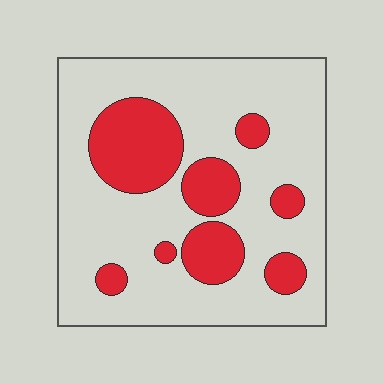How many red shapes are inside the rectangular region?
8.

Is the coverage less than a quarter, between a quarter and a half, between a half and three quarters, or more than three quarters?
Less than a quarter.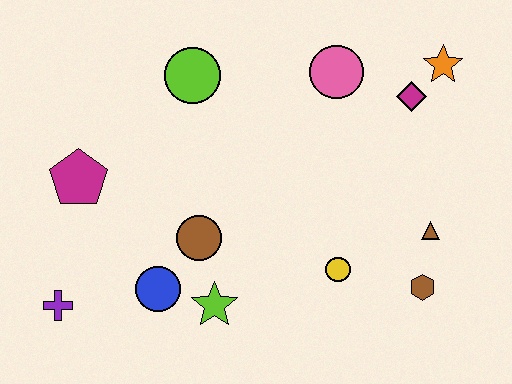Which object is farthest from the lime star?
The orange star is farthest from the lime star.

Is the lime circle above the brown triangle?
Yes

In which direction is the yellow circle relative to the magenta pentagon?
The yellow circle is to the right of the magenta pentagon.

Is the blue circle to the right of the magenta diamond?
No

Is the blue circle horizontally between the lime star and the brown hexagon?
No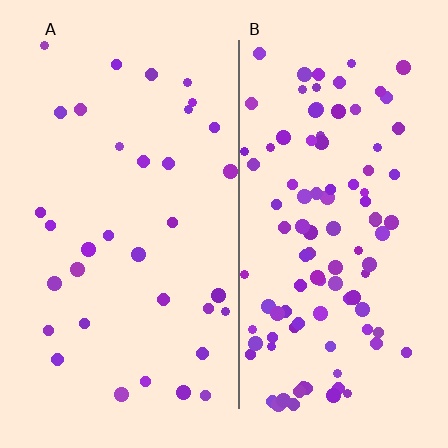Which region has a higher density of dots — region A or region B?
B (the right).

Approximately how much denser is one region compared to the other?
Approximately 3.0× — region B over region A.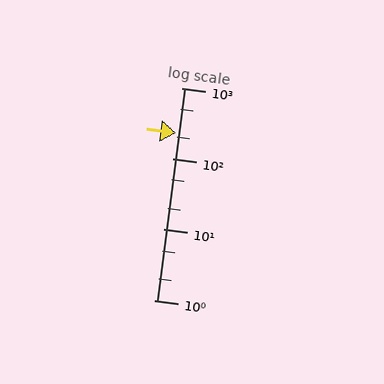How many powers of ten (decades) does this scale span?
The scale spans 3 decades, from 1 to 1000.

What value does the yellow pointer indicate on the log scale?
The pointer indicates approximately 230.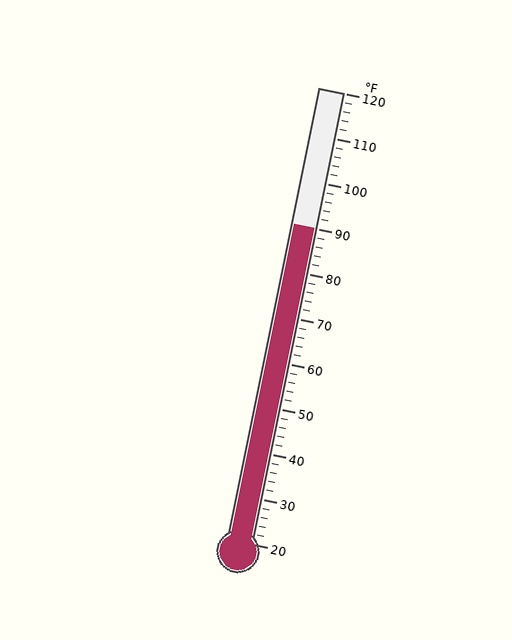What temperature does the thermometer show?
The thermometer shows approximately 90°F.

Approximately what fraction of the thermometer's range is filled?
The thermometer is filled to approximately 70% of its range.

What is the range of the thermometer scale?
The thermometer scale ranges from 20°F to 120°F.